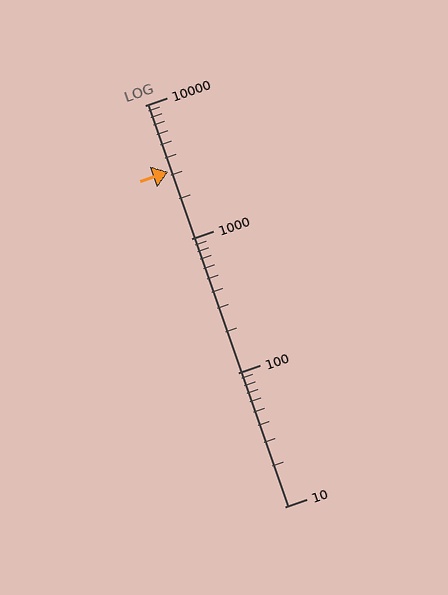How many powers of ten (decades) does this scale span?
The scale spans 3 decades, from 10 to 10000.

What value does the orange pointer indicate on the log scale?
The pointer indicates approximately 3200.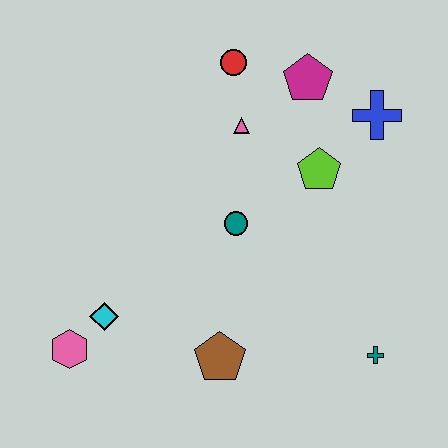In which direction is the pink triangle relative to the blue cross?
The pink triangle is to the left of the blue cross.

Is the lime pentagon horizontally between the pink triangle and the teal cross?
Yes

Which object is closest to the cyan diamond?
The pink hexagon is closest to the cyan diamond.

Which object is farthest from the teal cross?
The red circle is farthest from the teal cross.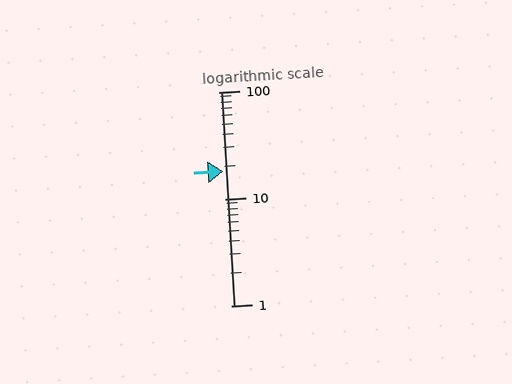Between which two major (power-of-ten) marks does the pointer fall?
The pointer is between 10 and 100.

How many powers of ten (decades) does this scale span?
The scale spans 2 decades, from 1 to 100.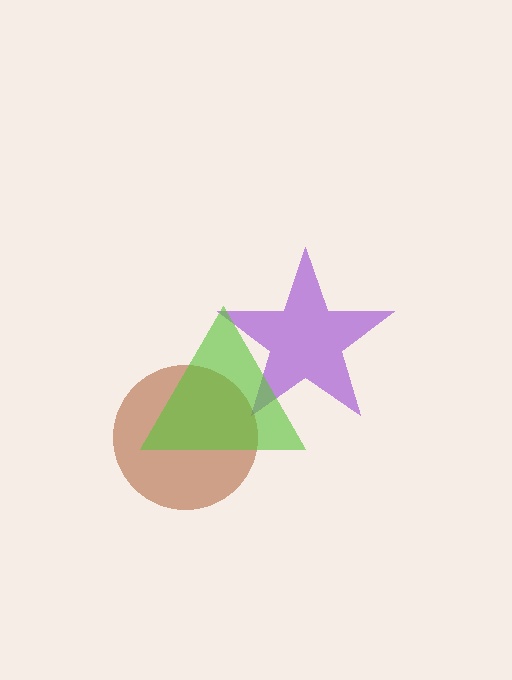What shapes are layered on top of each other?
The layered shapes are: a brown circle, a purple star, a lime triangle.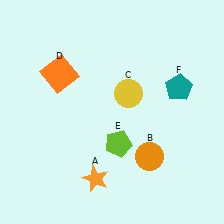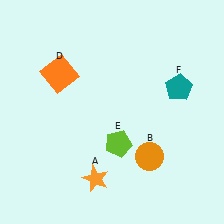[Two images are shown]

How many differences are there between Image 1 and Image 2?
There is 1 difference between the two images.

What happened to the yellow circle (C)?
The yellow circle (C) was removed in Image 2. It was in the top-right area of Image 1.